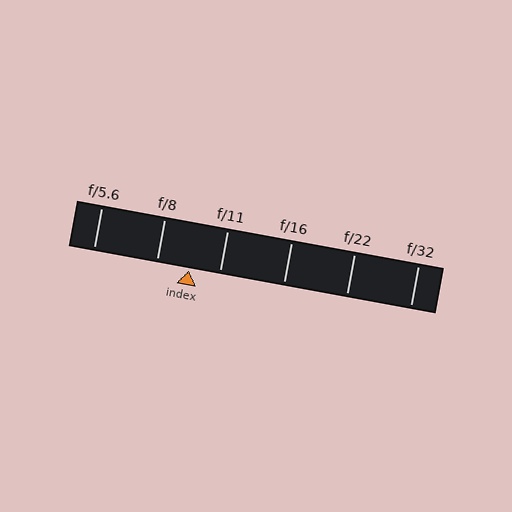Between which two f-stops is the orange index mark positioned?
The index mark is between f/8 and f/11.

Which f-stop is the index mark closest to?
The index mark is closest to f/11.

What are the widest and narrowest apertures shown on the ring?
The widest aperture shown is f/5.6 and the narrowest is f/32.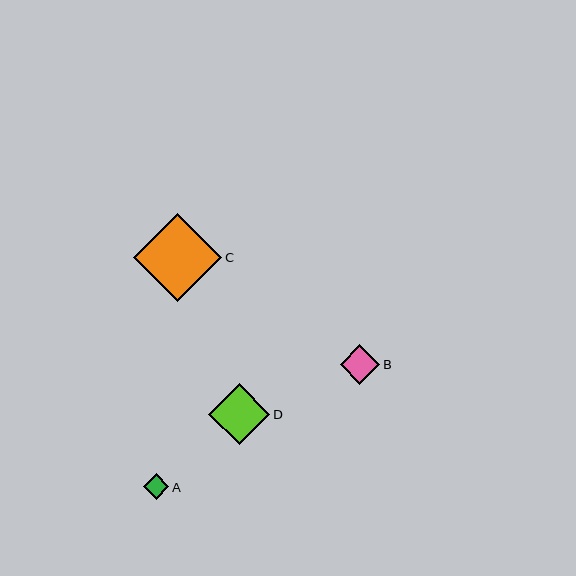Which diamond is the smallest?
Diamond A is the smallest with a size of approximately 25 pixels.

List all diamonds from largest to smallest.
From largest to smallest: C, D, B, A.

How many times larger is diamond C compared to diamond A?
Diamond C is approximately 3.5 times the size of diamond A.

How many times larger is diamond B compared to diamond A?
Diamond B is approximately 1.6 times the size of diamond A.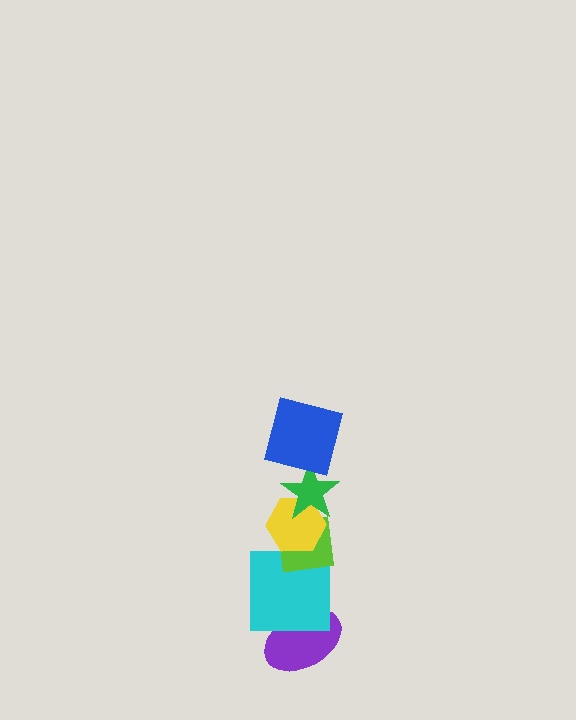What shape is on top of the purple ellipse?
The cyan square is on top of the purple ellipse.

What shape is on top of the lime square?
The yellow hexagon is on top of the lime square.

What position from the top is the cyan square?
The cyan square is 5th from the top.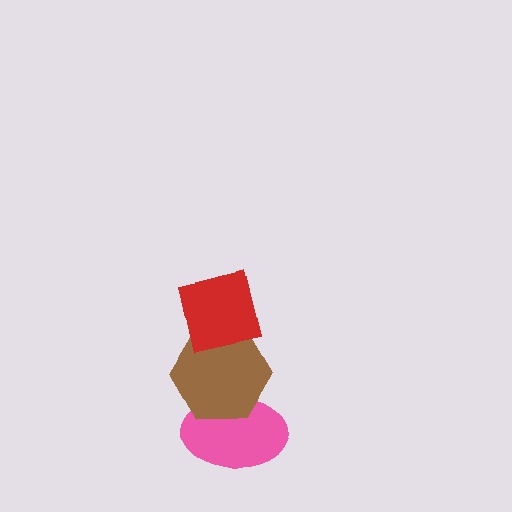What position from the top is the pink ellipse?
The pink ellipse is 3rd from the top.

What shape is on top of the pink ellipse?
The brown hexagon is on top of the pink ellipse.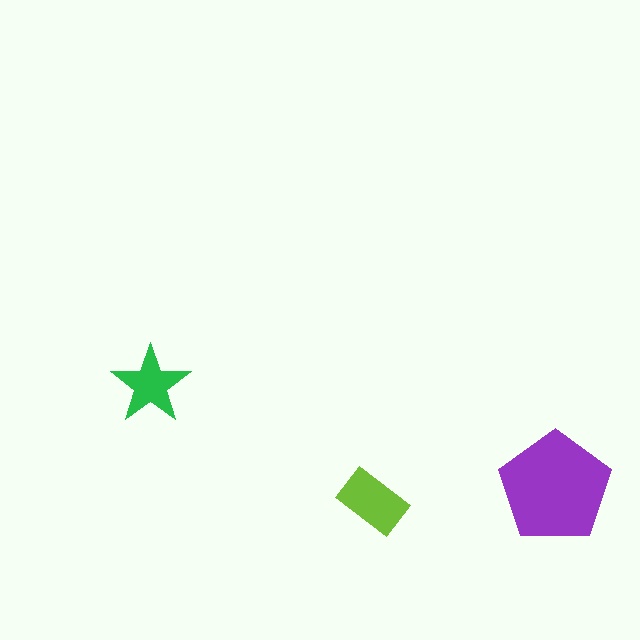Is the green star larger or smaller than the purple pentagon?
Smaller.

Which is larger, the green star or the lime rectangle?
The lime rectangle.